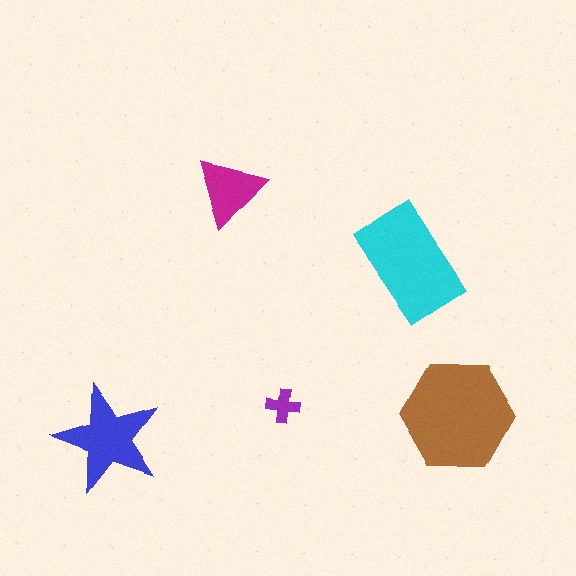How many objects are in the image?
There are 5 objects in the image.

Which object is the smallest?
The purple cross.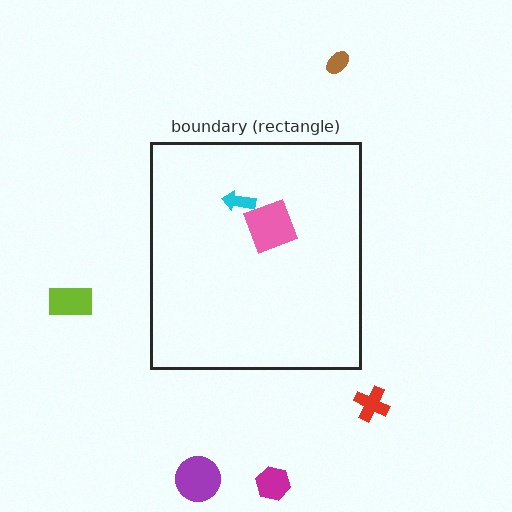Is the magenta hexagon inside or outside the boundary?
Outside.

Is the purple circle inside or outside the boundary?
Outside.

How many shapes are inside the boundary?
2 inside, 5 outside.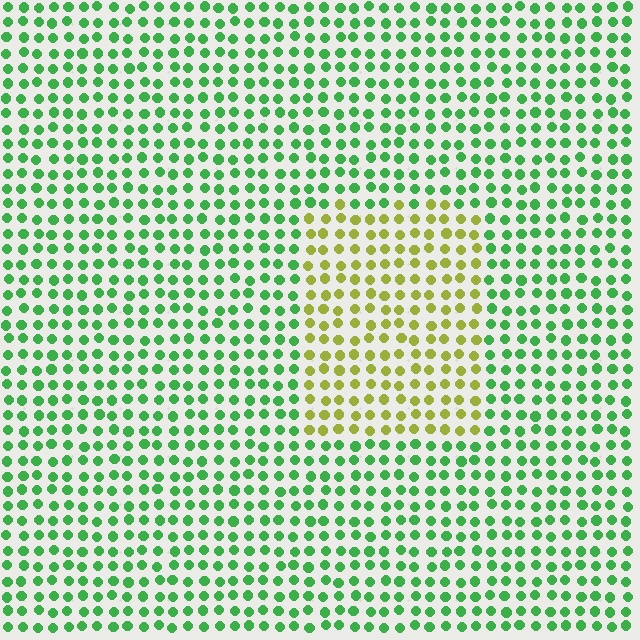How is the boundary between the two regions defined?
The boundary is defined purely by a slight shift in hue (about 56 degrees). Spacing, size, and orientation are identical on both sides.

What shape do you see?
I see a rectangle.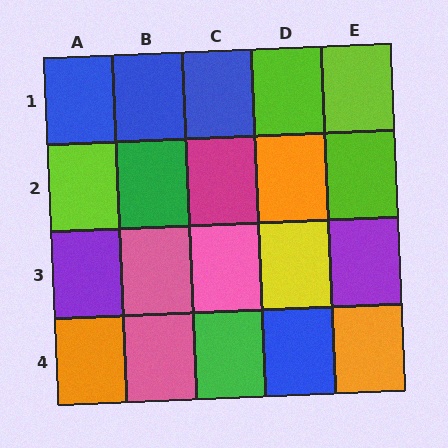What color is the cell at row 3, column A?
Purple.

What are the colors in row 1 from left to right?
Blue, blue, blue, lime, lime.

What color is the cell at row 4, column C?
Green.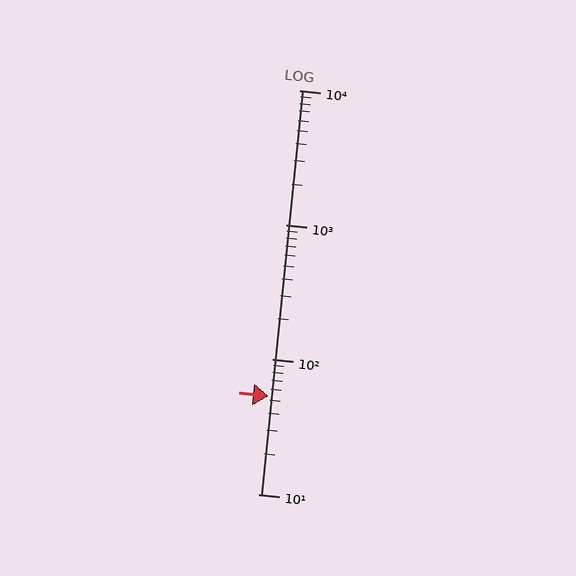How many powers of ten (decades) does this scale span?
The scale spans 3 decades, from 10 to 10000.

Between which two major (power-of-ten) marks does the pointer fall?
The pointer is between 10 and 100.